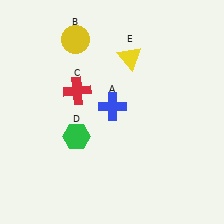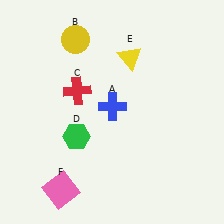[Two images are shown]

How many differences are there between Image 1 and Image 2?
There is 1 difference between the two images.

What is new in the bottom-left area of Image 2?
A pink square (F) was added in the bottom-left area of Image 2.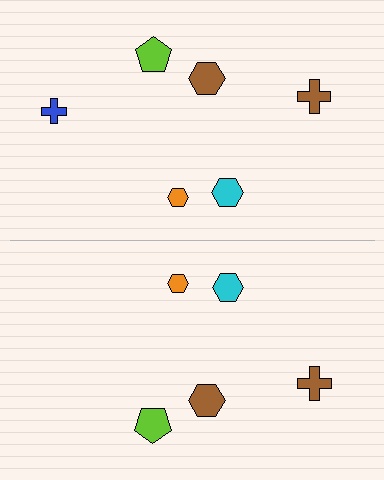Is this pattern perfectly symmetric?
No, the pattern is not perfectly symmetric. A blue cross is missing from the bottom side.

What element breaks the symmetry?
A blue cross is missing from the bottom side.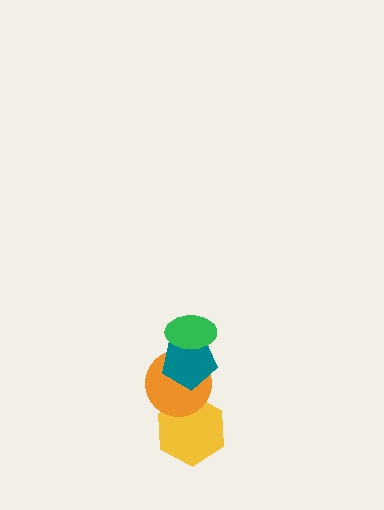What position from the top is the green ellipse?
The green ellipse is 1st from the top.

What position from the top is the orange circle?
The orange circle is 3rd from the top.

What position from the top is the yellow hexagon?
The yellow hexagon is 4th from the top.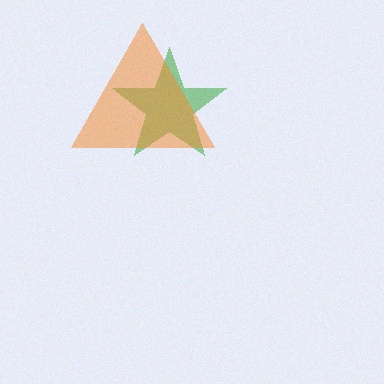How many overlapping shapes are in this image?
There are 2 overlapping shapes in the image.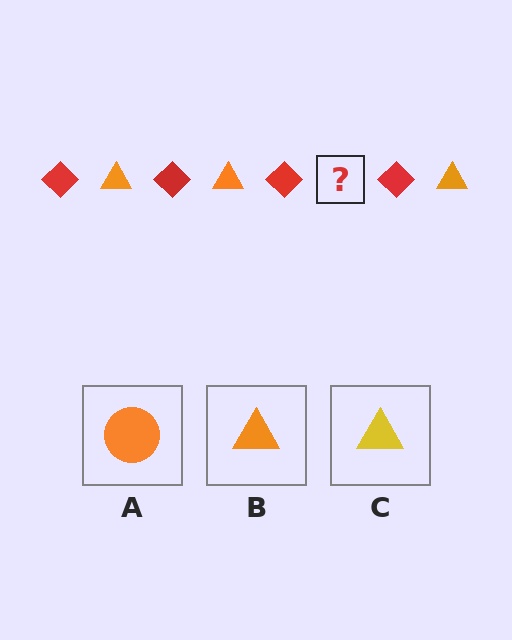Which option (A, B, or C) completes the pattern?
B.